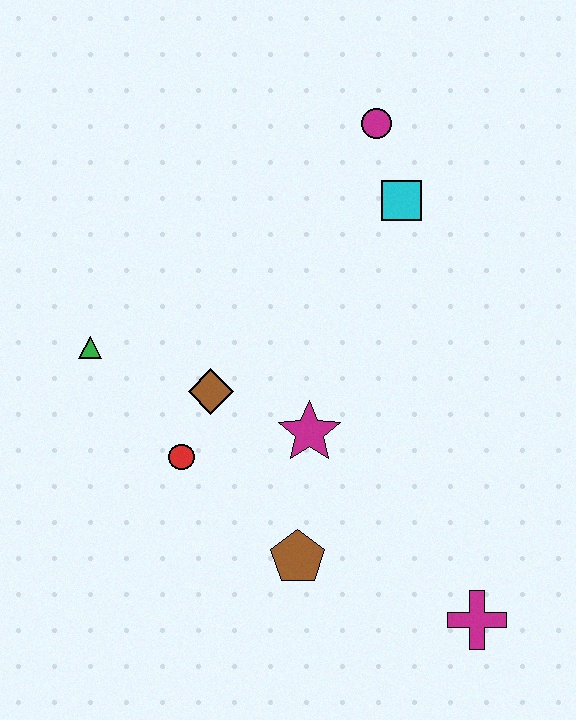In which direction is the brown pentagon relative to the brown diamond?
The brown pentagon is below the brown diamond.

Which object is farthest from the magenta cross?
The magenta circle is farthest from the magenta cross.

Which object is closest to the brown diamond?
The red circle is closest to the brown diamond.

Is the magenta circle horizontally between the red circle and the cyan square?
Yes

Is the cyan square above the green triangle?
Yes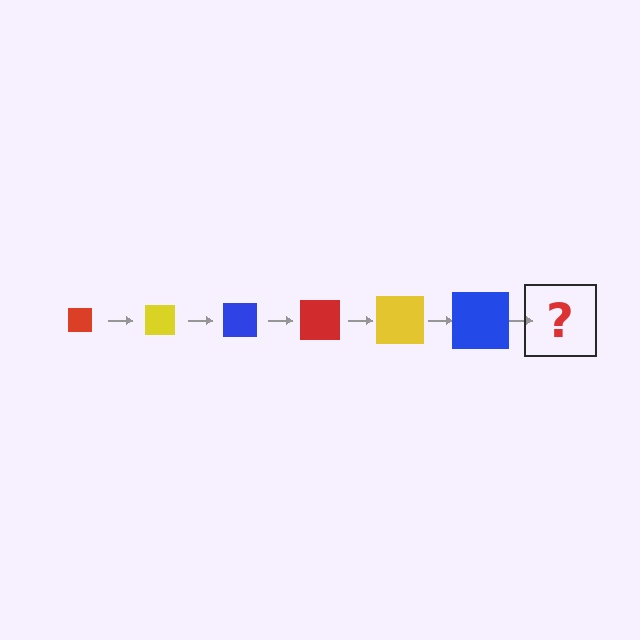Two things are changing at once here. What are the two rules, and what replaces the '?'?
The two rules are that the square grows larger each step and the color cycles through red, yellow, and blue. The '?' should be a red square, larger than the previous one.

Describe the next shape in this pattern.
It should be a red square, larger than the previous one.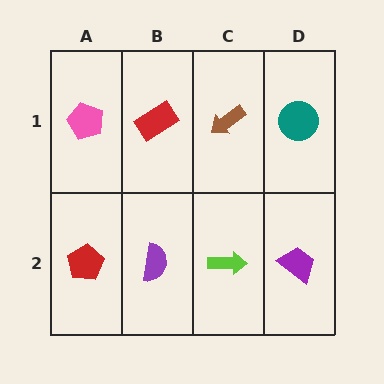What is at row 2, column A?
A red pentagon.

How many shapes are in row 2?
4 shapes.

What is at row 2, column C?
A lime arrow.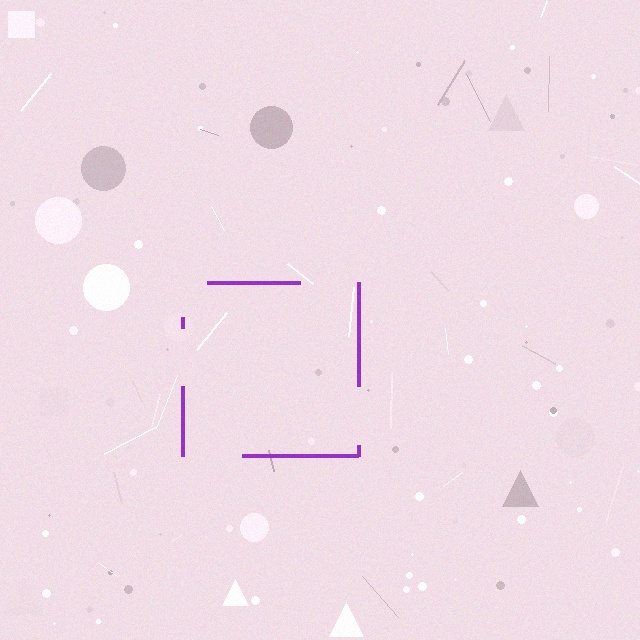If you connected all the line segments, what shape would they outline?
They would outline a square.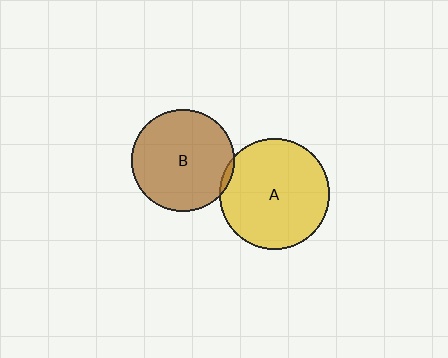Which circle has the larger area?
Circle A (yellow).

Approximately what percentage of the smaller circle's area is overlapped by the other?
Approximately 5%.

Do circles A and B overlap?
Yes.